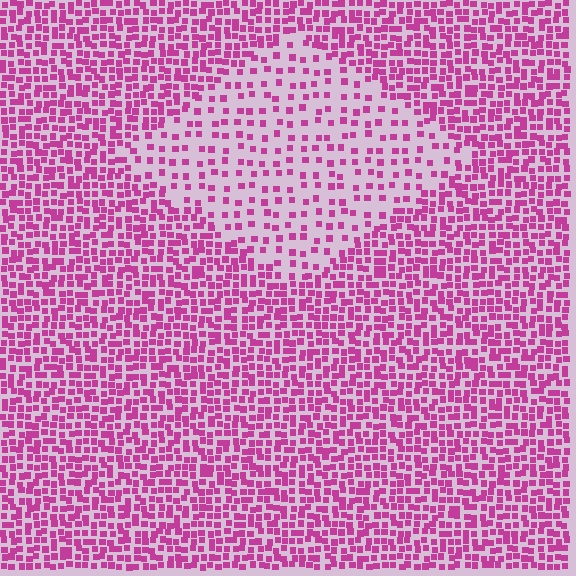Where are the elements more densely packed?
The elements are more densely packed outside the diamond boundary.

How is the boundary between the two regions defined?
The boundary is defined by a change in element density (approximately 2.4x ratio). All elements are the same color, size, and shape.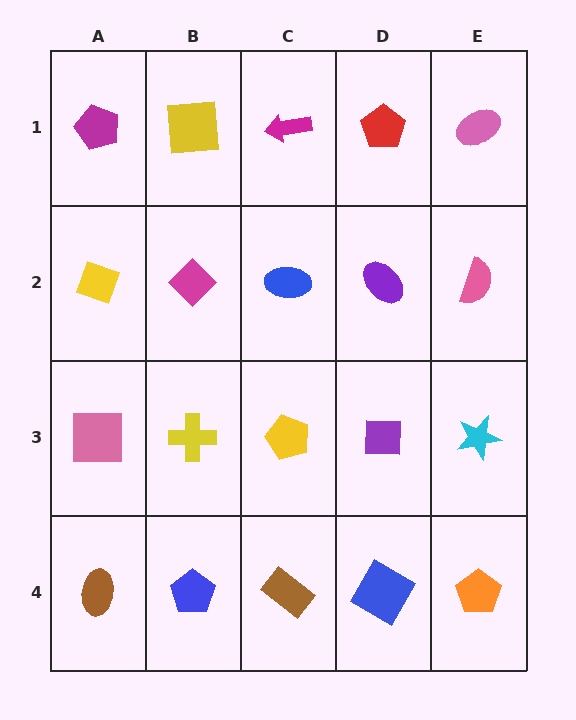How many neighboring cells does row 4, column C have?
3.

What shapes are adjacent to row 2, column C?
A magenta arrow (row 1, column C), a yellow pentagon (row 3, column C), a magenta diamond (row 2, column B), a purple ellipse (row 2, column D).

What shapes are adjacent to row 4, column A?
A pink square (row 3, column A), a blue pentagon (row 4, column B).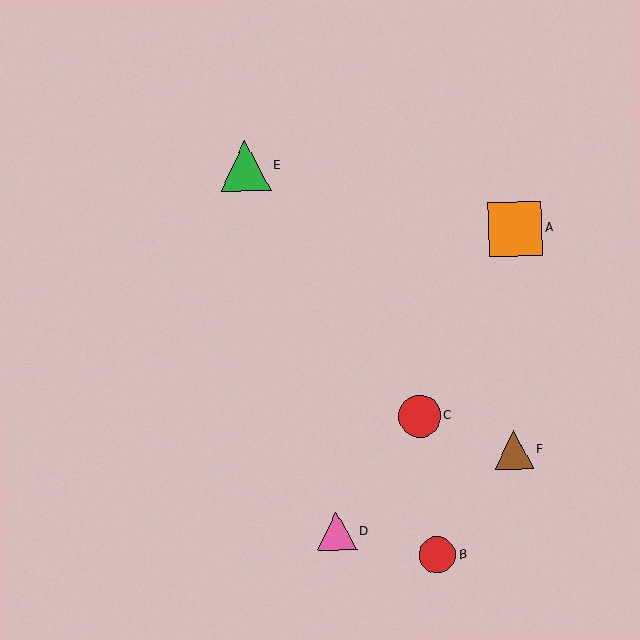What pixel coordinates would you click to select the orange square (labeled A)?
Click at (515, 229) to select the orange square A.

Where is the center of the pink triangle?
The center of the pink triangle is at (337, 531).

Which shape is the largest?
The orange square (labeled A) is the largest.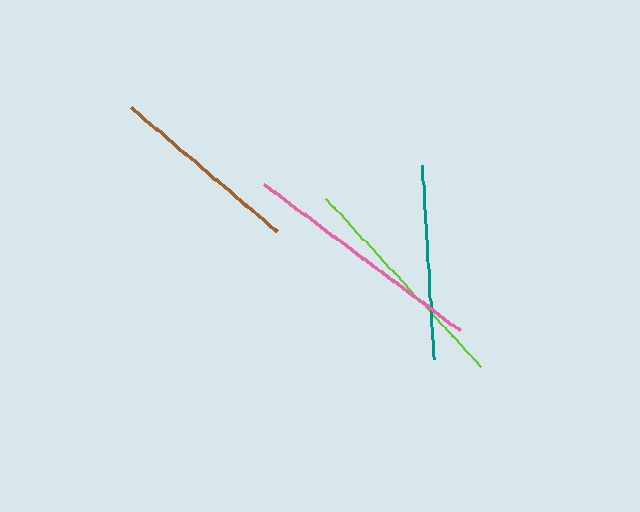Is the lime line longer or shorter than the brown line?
The lime line is longer than the brown line.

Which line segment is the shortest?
The brown line is the shortest at approximately 192 pixels.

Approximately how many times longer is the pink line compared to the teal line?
The pink line is approximately 1.3 times the length of the teal line.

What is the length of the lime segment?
The lime segment is approximately 228 pixels long.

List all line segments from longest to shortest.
From longest to shortest: pink, lime, teal, brown.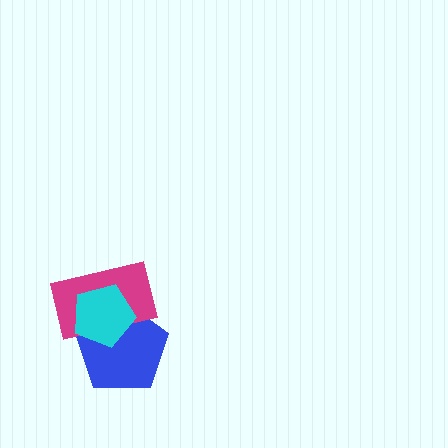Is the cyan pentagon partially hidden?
No, no other shape covers it.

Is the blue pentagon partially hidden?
Yes, it is partially covered by another shape.